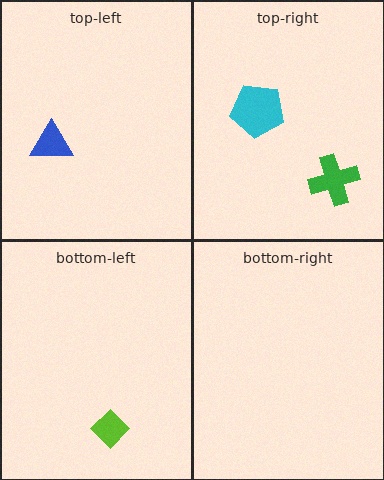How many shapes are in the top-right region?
2.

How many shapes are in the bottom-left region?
1.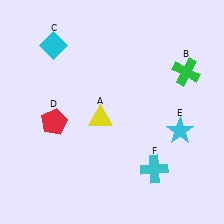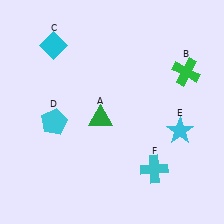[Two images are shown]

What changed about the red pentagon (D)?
In Image 1, D is red. In Image 2, it changed to cyan.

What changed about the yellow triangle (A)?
In Image 1, A is yellow. In Image 2, it changed to green.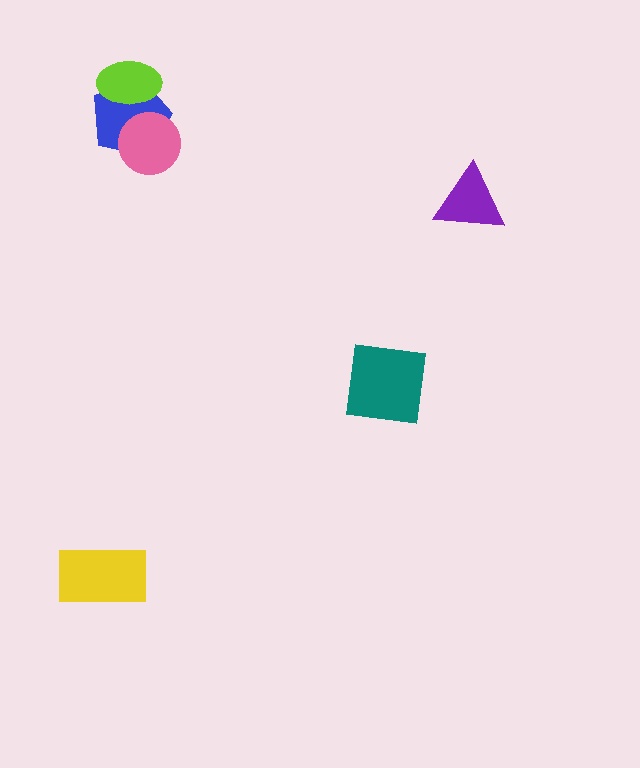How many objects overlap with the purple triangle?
0 objects overlap with the purple triangle.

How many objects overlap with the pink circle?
1 object overlaps with the pink circle.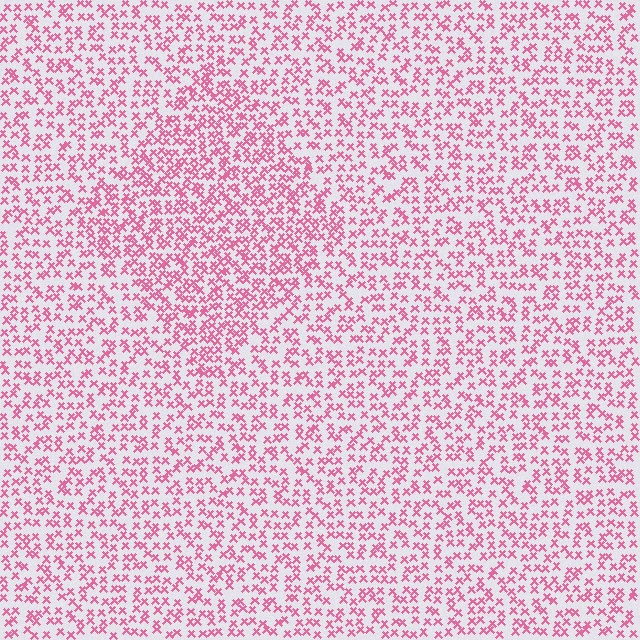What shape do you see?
I see a diamond.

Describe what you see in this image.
The image contains small pink elements arranged at two different densities. A diamond-shaped region is visible where the elements are more densely packed than the surrounding area.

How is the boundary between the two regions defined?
The boundary is defined by a change in element density (approximately 1.6x ratio). All elements are the same color, size, and shape.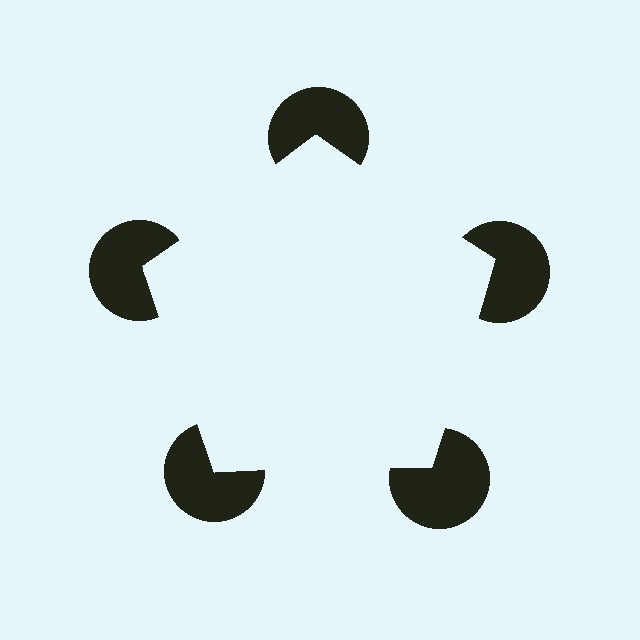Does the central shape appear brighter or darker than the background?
It typically appears slightly brighter than the background, even though no actual brightness change is drawn.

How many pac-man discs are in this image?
There are 5 — one at each vertex of the illusory pentagon.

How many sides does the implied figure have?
5 sides.